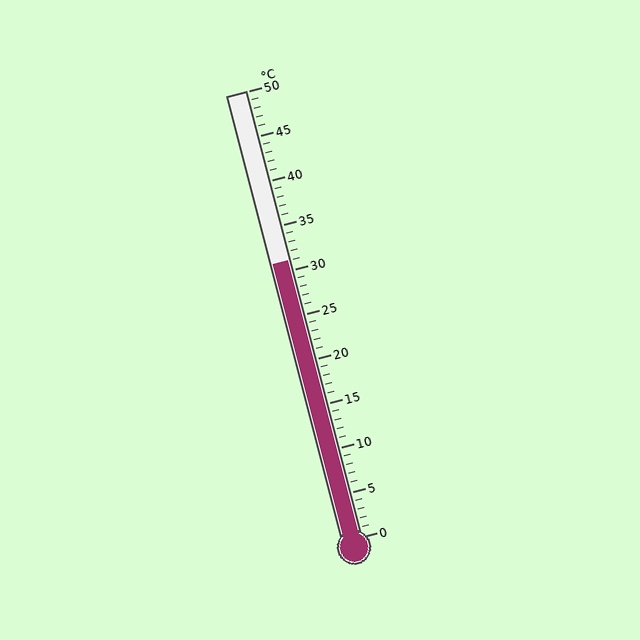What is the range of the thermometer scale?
The thermometer scale ranges from 0°C to 50°C.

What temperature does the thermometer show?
The thermometer shows approximately 31°C.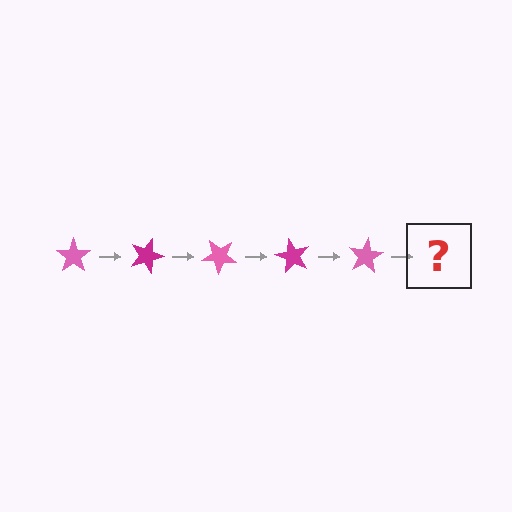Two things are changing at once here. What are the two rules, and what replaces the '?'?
The two rules are that it rotates 20 degrees each step and the color cycles through pink and magenta. The '?' should be a magenta star, rotated 100 degrees from the start.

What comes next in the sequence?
The next element should be a magenta star, rotated 100 degrees from the start.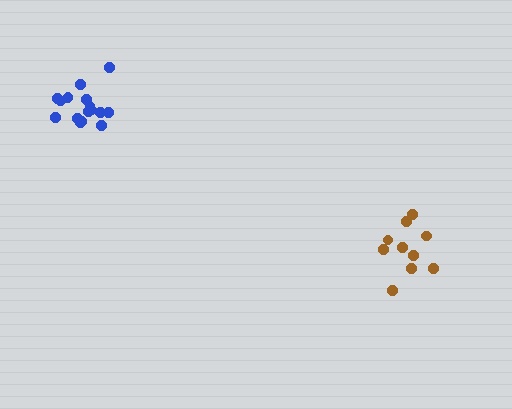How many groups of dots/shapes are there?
There are 2 groups.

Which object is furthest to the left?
The blue cluster is leftmost.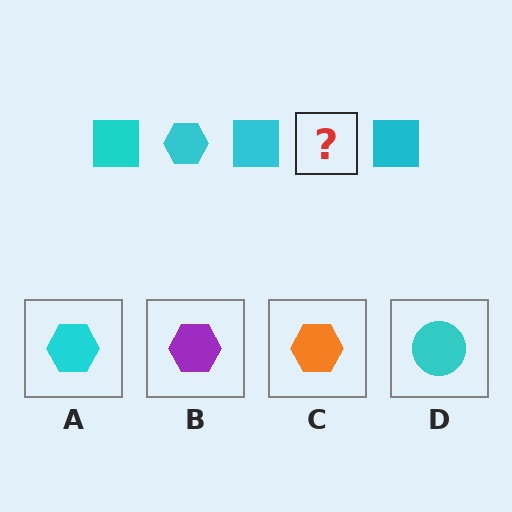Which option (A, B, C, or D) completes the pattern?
A.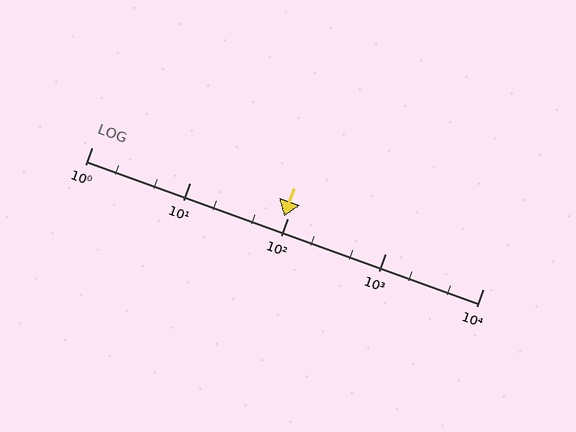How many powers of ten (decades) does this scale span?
The scale spans 4 decades, from 1 to 10000.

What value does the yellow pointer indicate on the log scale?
The pointer indicates approximately 92.